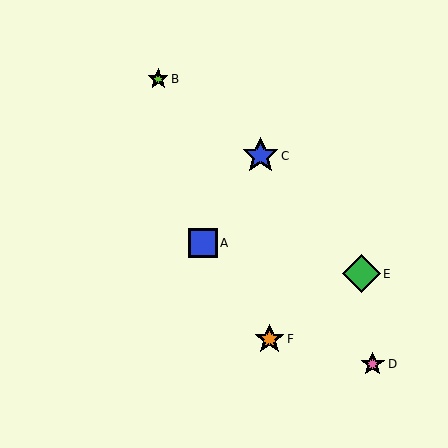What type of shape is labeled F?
Shape F is an orange star.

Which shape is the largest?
The green diamond (labeled E) is the largest.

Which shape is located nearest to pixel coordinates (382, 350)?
The pink star (labeled D) at (373, 364) is nearest to that location.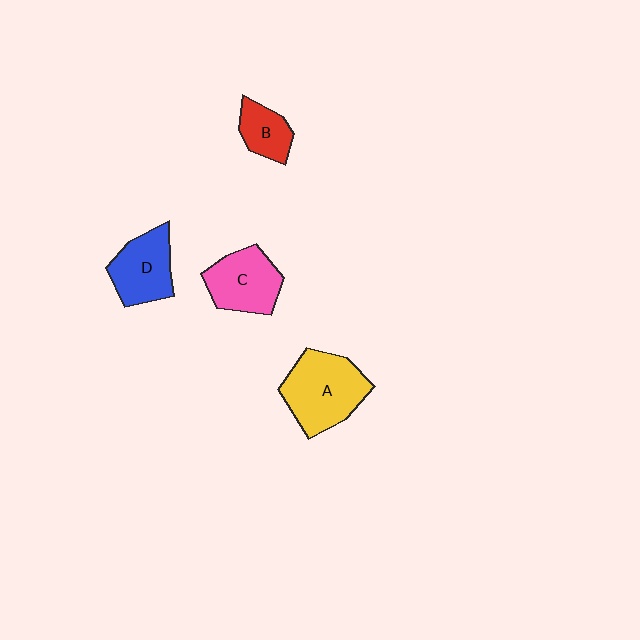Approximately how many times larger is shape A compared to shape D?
Approximately 1.3 times.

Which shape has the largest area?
Shape A (yellow).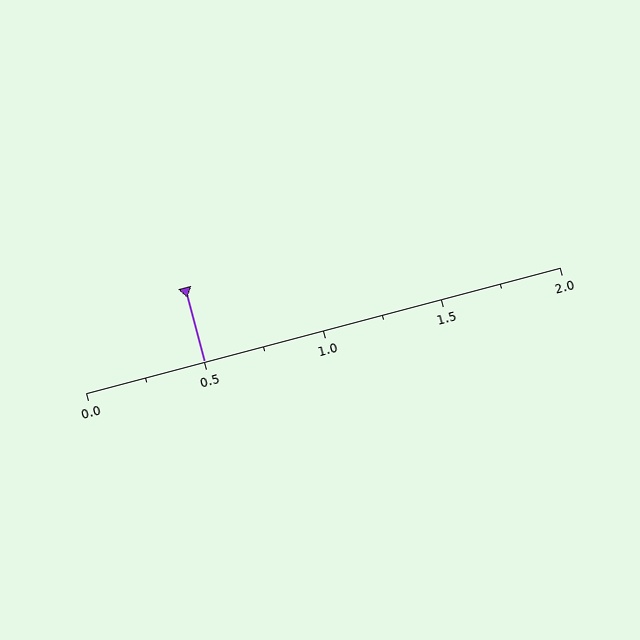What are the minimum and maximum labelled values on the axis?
The axis runs from 0.0 to 2.0.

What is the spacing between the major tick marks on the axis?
The major ticks are spaced 0.5 apart.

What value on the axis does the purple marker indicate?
The marker indicates approximately 0.5.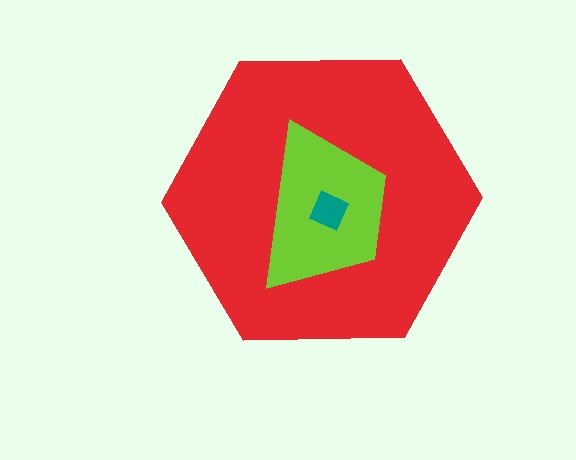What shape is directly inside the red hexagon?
The lime trapezoid.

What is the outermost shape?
The red hexagon.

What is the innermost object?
The teal diamond.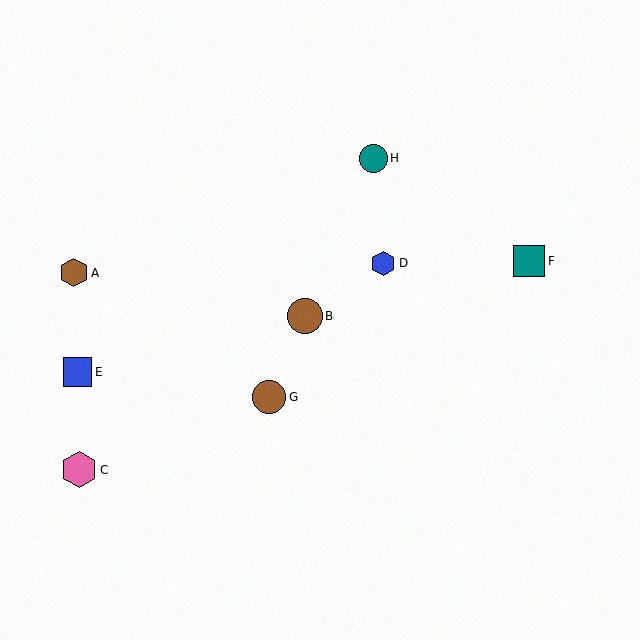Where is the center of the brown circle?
The center of the brown circle is at (269, 397).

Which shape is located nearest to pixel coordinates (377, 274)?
The blue hexagon (labeled D) at (383, 263) is nearest to that location.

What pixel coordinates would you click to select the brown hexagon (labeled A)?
Click at (74, 273) to select the brown hexagon A.